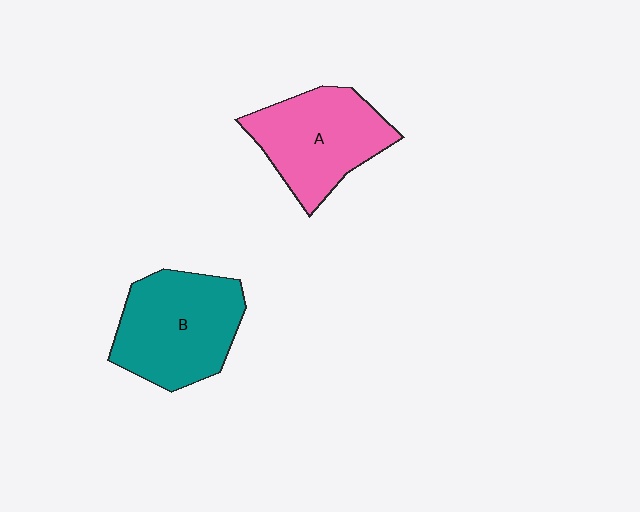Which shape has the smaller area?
Shape A (pink).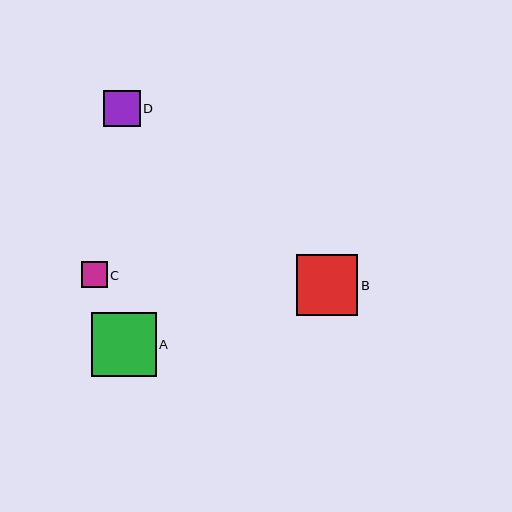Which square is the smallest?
Square C is the smallest with a size of approximately 26 pixels.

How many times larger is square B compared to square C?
Square B is approximately 2.4 times the size of square C.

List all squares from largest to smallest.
From largest to smallest: A, B, D, C.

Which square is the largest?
Square A is the largest with a size of approximately 65 pixels.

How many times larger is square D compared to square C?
Square D is approximately 1.4 times the size of square C.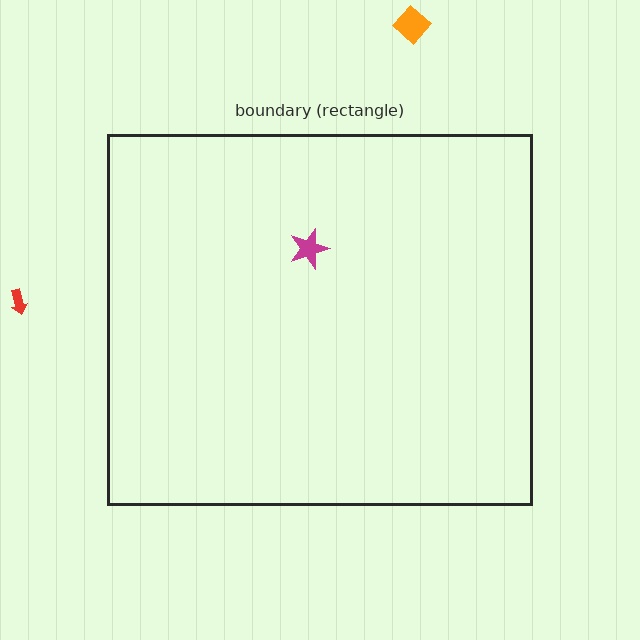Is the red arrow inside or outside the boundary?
Outside.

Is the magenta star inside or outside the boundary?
Inside.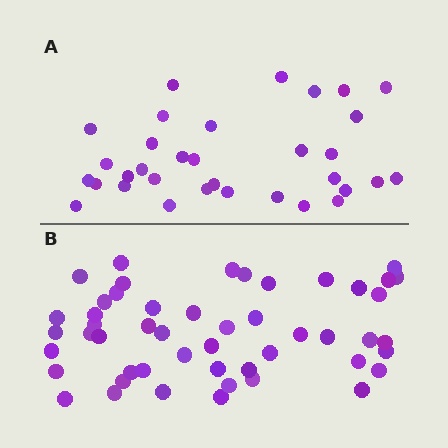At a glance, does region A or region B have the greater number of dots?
Region B (the bottom region) has more dots.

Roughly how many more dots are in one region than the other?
Region B has approximately 15 more dots than region A.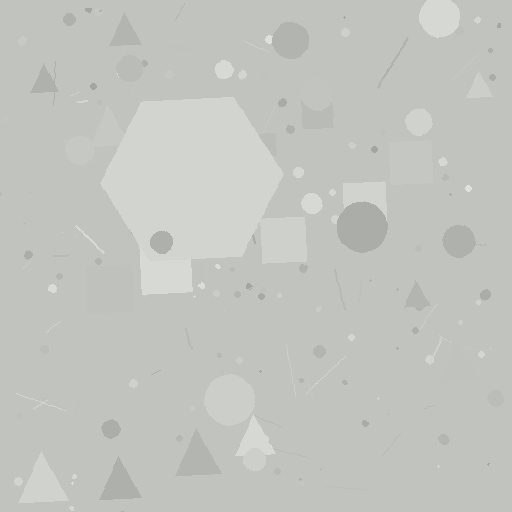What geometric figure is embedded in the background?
A hexagon is embedded in the background.